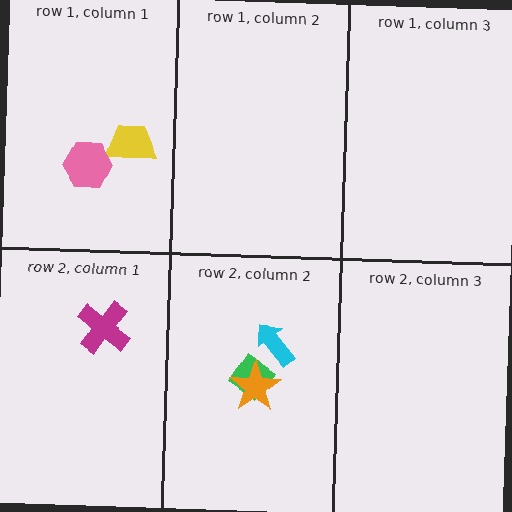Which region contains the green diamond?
The row 2, column 2 region.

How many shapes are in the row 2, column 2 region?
3.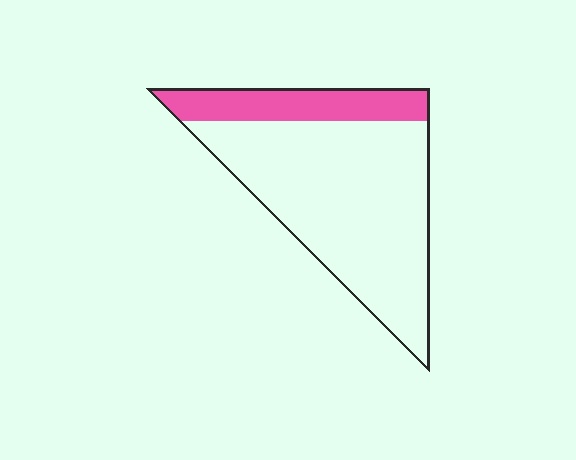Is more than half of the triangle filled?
No.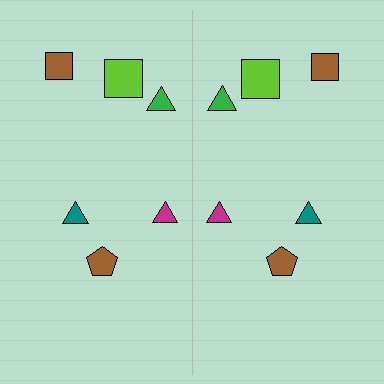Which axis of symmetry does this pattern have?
The pattern has a vertical axis of symmetry running through the center of the image.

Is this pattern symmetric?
Yes, this pattern has bilateral (reflection) symmetry.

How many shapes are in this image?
There are 12 shapes in this image.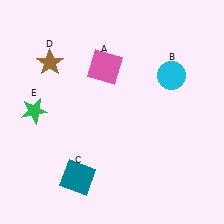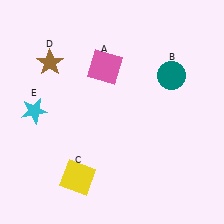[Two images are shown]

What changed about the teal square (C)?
In Image 1, C is teal. In Image 2, it changed to yellow.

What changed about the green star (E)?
In Image 1, E is green. In Image 2, it changed to cyan.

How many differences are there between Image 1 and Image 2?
There are 3 differences between the two images.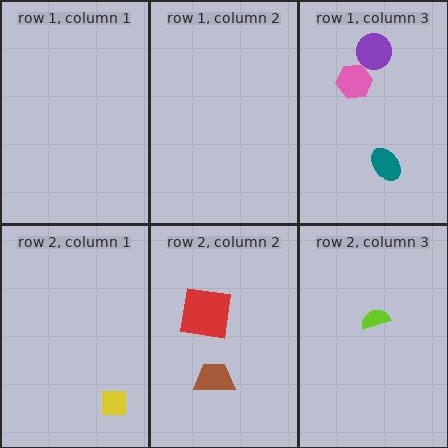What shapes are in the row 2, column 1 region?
The yellow square.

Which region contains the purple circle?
The row 1, column 3 region.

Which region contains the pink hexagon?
The row 1, column 3 region.